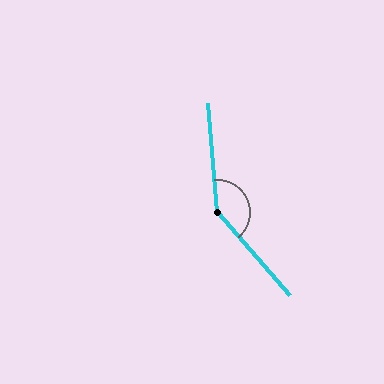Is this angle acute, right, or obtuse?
It is obtuse.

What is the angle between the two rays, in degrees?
Approximately 144 degrees.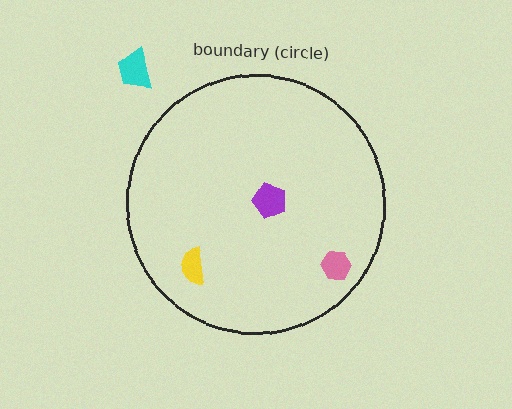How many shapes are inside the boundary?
3 inside, 1 outside.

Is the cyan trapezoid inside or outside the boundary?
Outside.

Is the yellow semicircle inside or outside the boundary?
Inside.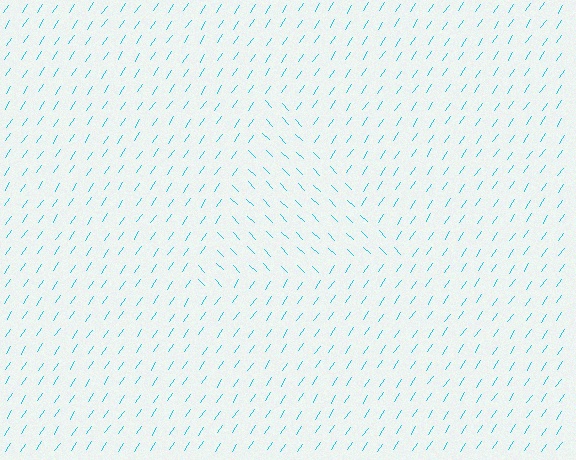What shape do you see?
I see a triangle.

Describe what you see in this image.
The image is filled with small cyan line segments. A triangle region in the image has lines oriented differently from the surrounding lines, creating a visible texture boundary.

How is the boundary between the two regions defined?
The boundary is defined purely by a change in line orientation (approximately 78 degrees difference). All lines are the same color and thickness.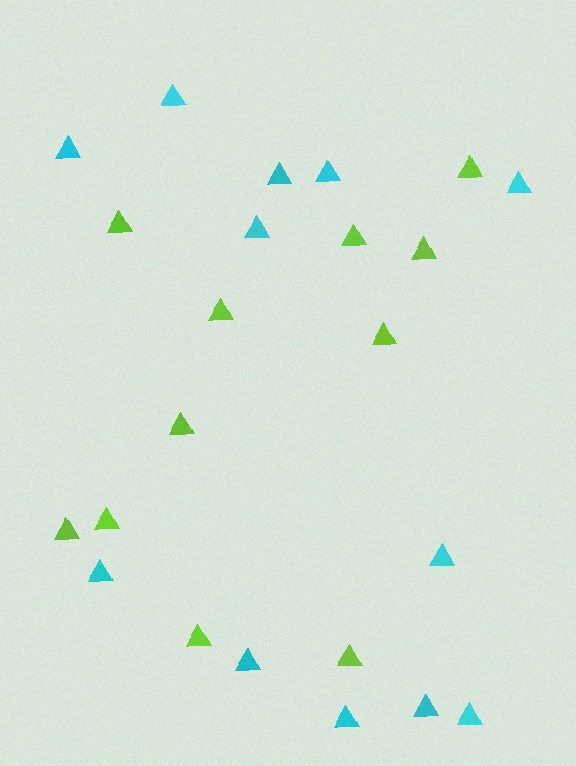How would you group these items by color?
There are 2 groups: one group of lime triangles (11) and one group of cyan triangles (12).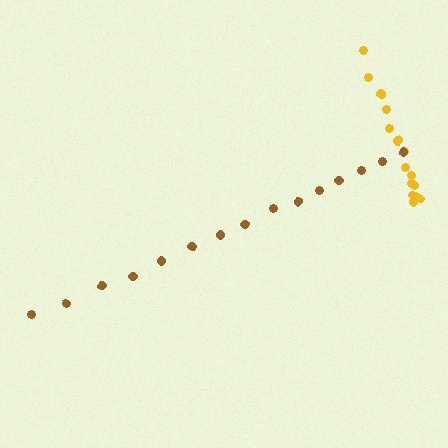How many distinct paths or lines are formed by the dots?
There are 2 distinct paths.